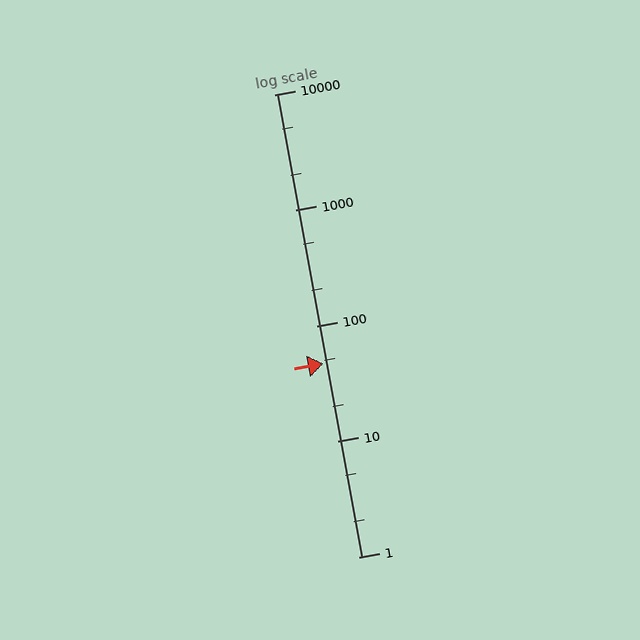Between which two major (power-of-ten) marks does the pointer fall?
The pointer is between 10 and 100.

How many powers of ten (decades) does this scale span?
The scale spans 4 decades, from 1 to 10000.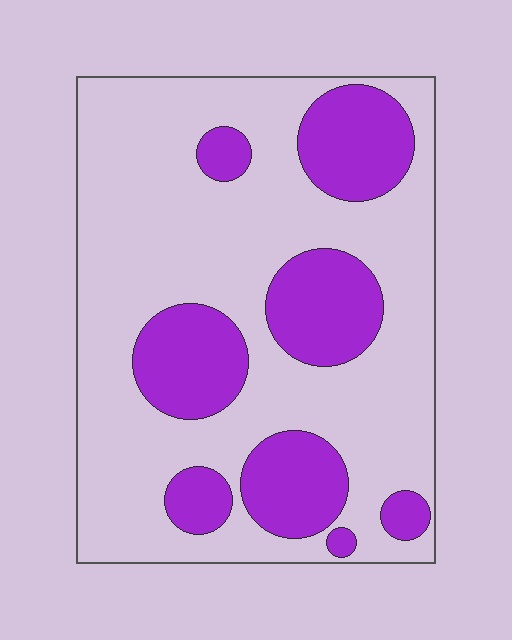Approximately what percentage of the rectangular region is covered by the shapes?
Approximately 30%.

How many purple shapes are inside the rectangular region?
8.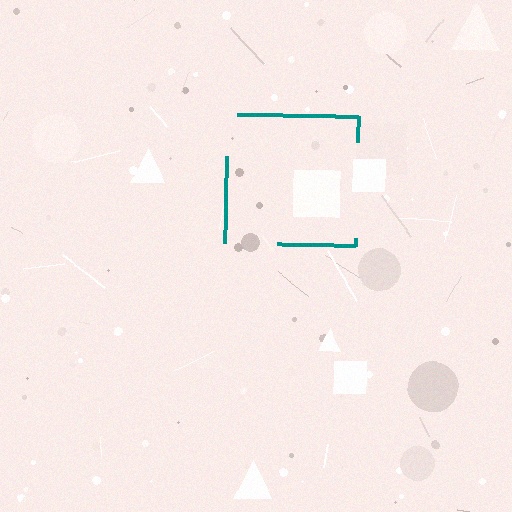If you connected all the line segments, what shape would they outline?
They would outline a square.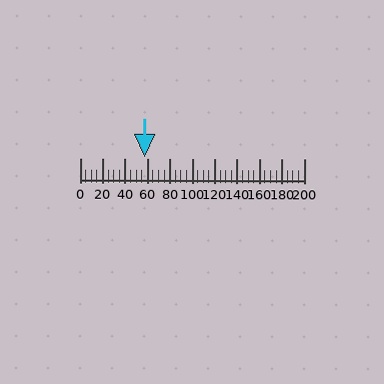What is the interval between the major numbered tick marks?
The major tick marks are spaced 20 units apart.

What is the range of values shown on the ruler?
The ruler shows values from 0 to 200.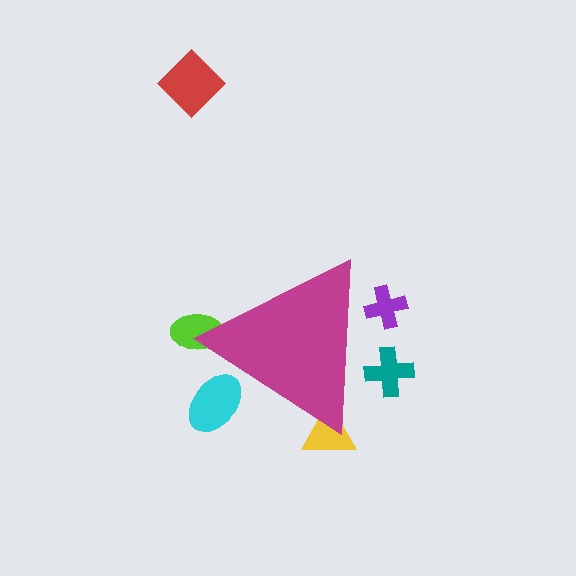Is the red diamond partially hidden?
No, the red diamond is fully visible.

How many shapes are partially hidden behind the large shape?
5 shapes are partially hidden.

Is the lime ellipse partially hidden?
Yes, the lime ellipse is partially hidden behind the magenta triangle.